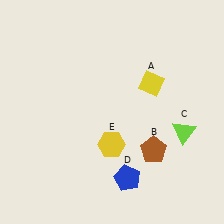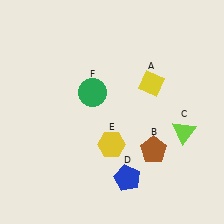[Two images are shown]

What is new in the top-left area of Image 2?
A green circle (F) was added in the top-left area of Image 2.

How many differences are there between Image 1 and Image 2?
There is 1 difference between the two images.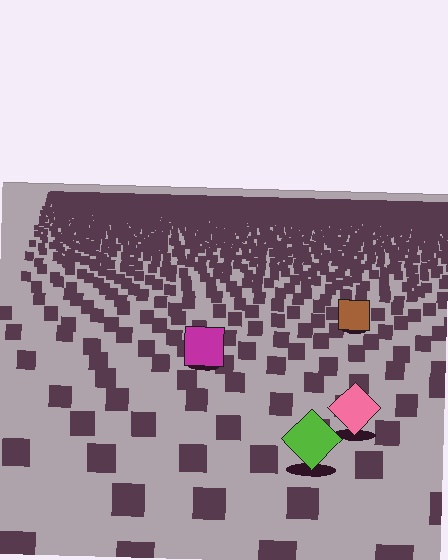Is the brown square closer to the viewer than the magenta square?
No. The magenta square is closer — you can tell from the texture gradient: the ground texture is coarser near it.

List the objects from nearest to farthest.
From nearest to farthest: the lime diamond, the pink diamond, the magenta square, the brown square.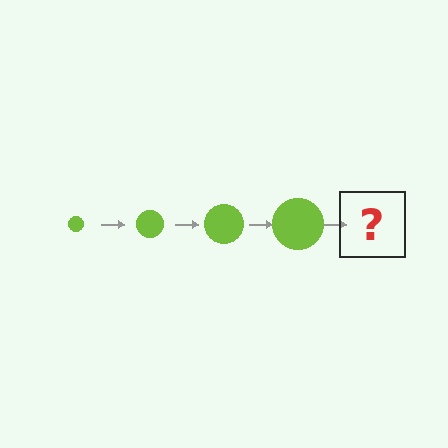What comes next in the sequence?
The next element should be a lime circle, larger than the previous one.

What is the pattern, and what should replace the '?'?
The pattern is that the circle gets progressively larger each step. The '?' should be a lime circle, larger than the previous one.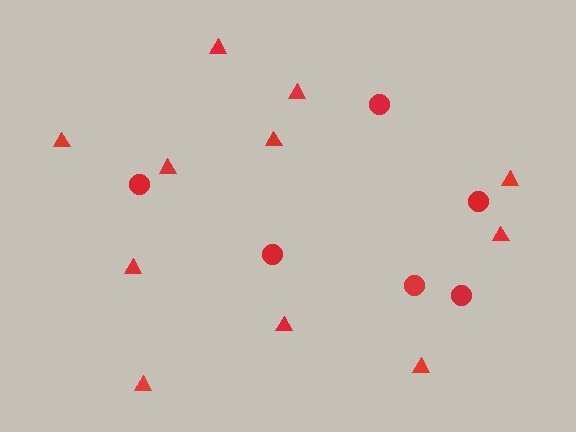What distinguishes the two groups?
There are 2 groups: one group of circles (6) and one group of triangles (11).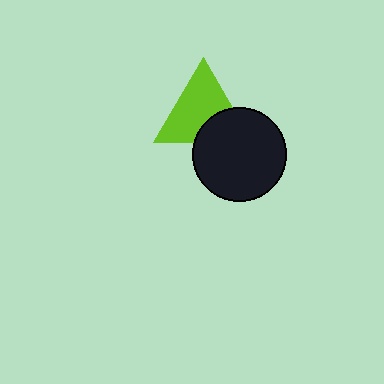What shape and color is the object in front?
The object in front is a black circle.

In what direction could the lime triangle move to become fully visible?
The lime triangle could move up. That would shift it out from behind the black circle entirely.